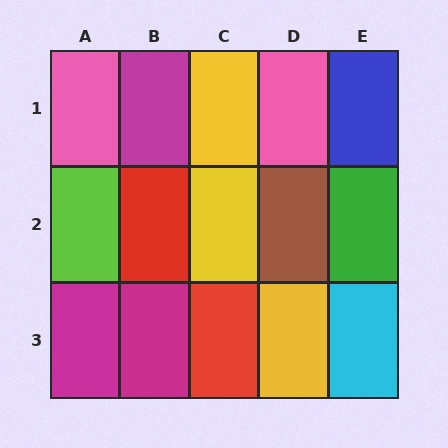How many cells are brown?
1 cell is brown.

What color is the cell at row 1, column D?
Pink.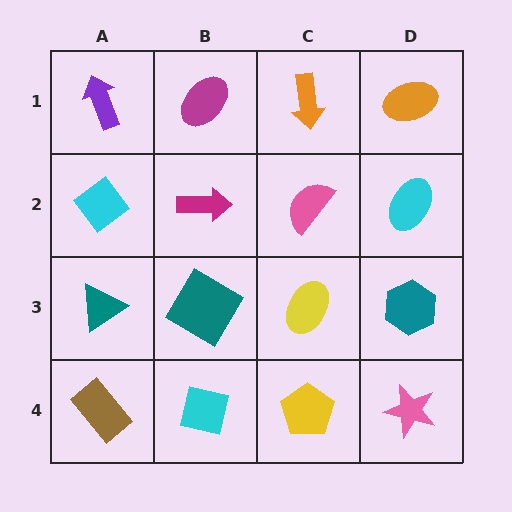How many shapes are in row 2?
4 shapes.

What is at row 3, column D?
A teal hexagon.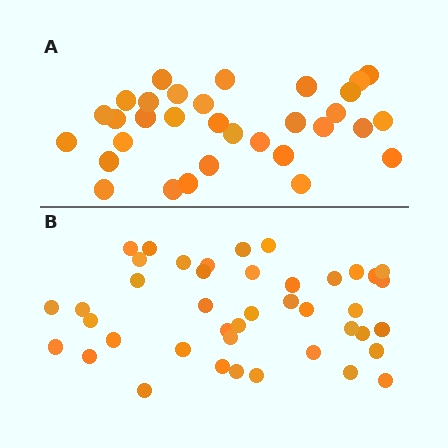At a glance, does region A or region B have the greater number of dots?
Region B (the bottom region) has more dots.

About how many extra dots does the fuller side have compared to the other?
Region B has roughly 10 or so more dots than region A.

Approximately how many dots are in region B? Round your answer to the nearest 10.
About 40 dots. (The exact count is 42, which rounds to 40.)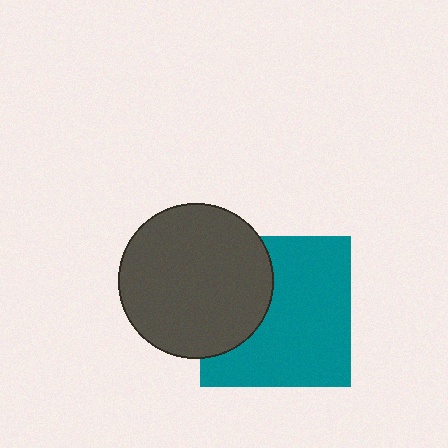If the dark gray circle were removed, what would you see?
You would see the complete teal square.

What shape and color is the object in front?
The object in front is a dark gray circle.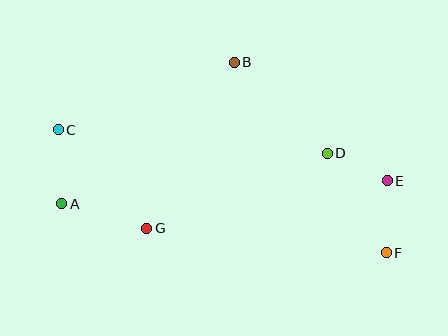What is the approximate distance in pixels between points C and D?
The distance between C and D is approximately 270 pixels.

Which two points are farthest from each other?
Points C and F are farthest from each other.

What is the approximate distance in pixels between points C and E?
The distance between C and E is approximately 333 pixels.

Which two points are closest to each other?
Points D and E are closest to each other.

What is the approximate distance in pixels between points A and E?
The distance between A and E is approximately 327 pixels.